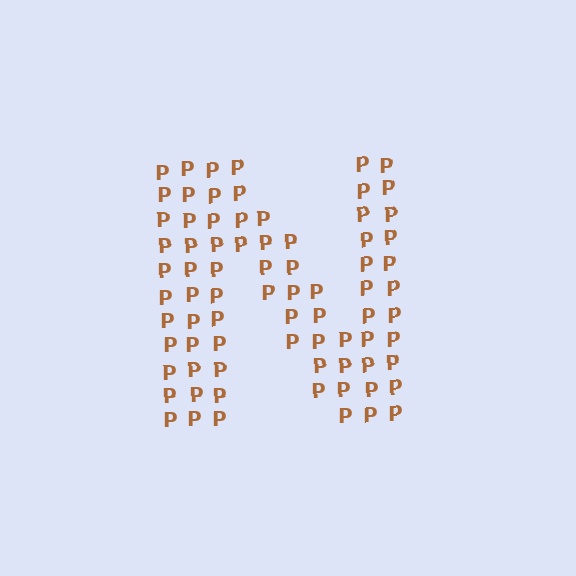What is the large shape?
The large shape is the letter N.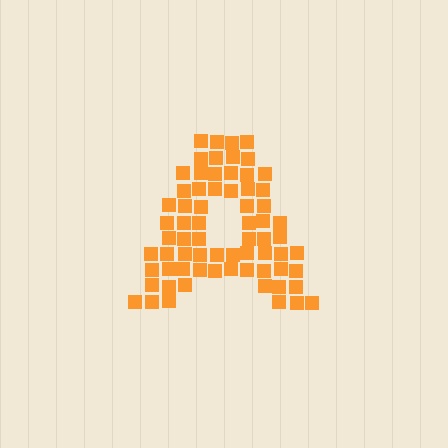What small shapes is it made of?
It is made of small squares.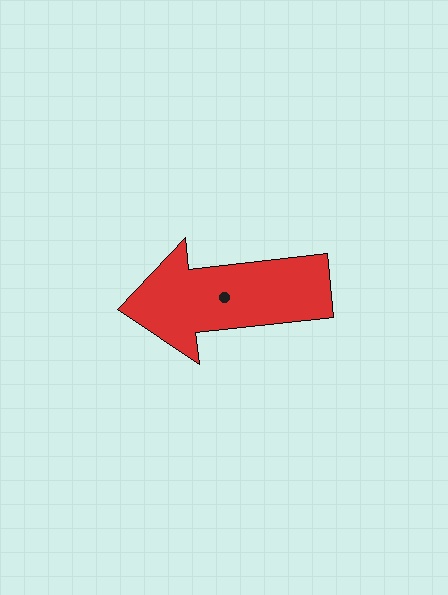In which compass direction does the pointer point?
West.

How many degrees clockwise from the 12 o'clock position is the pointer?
Approximately 264 degrees.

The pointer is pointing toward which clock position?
Roughly 9 o'clock.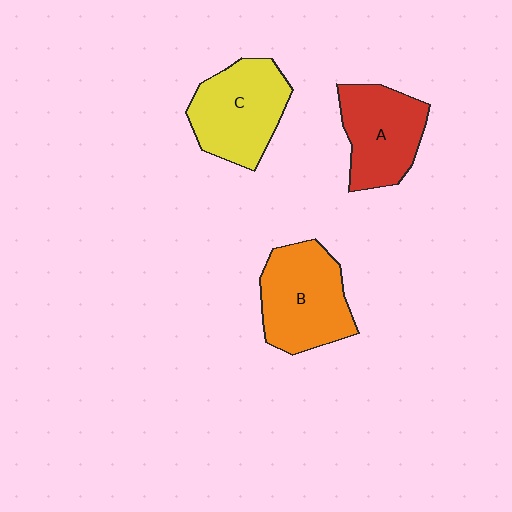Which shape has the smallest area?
Shape A (red).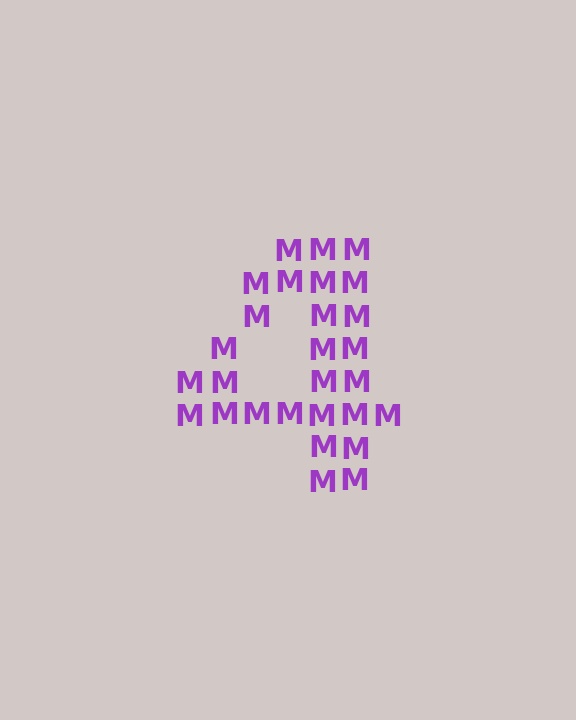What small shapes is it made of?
It is made of small letter M's.